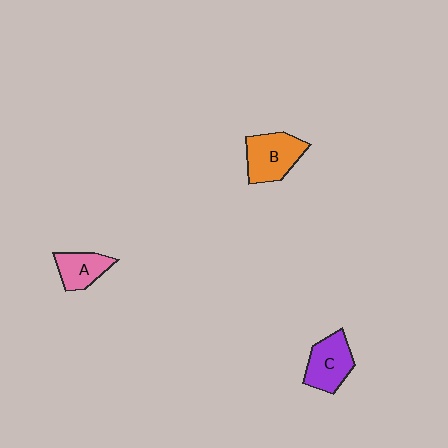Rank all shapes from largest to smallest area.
From largest to smallest: B (orange), C (purple), A (pink).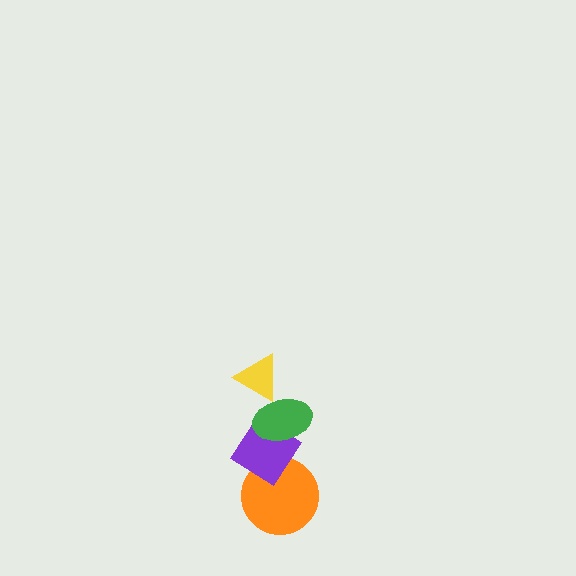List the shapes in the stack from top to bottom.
From top to bottom: the yellow triangle, the green ellipse, the purple diamond, the orange circle.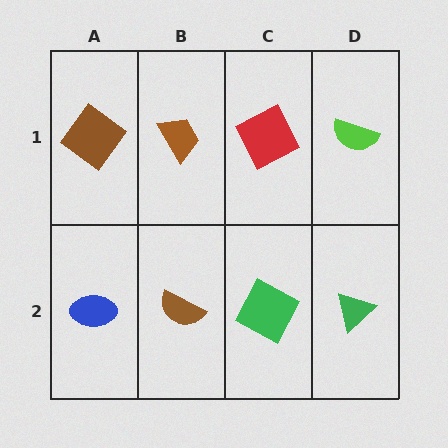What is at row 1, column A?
A brown diamond.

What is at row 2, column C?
A green square.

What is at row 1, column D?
A lime semicircle.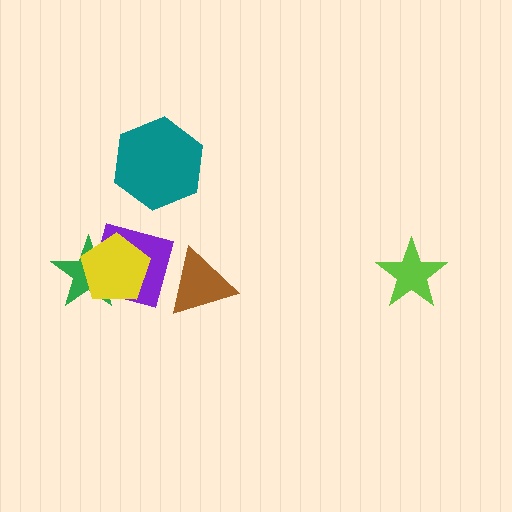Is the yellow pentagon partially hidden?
No, no other shape covers it.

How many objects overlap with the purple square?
2 objects overlap with the purple square.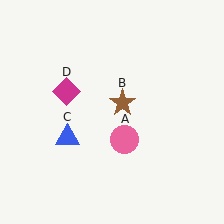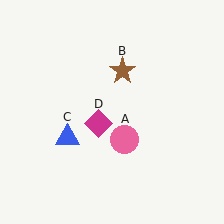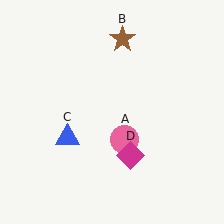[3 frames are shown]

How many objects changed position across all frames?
2 objects changed position: brown star (object B), magenta diamond (object D).